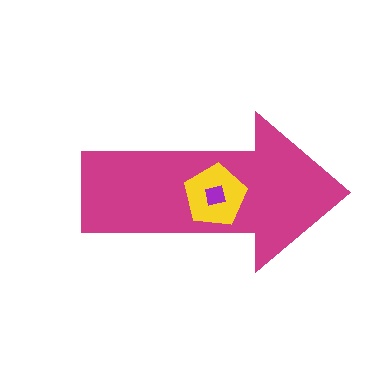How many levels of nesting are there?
3.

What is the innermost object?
The purple square.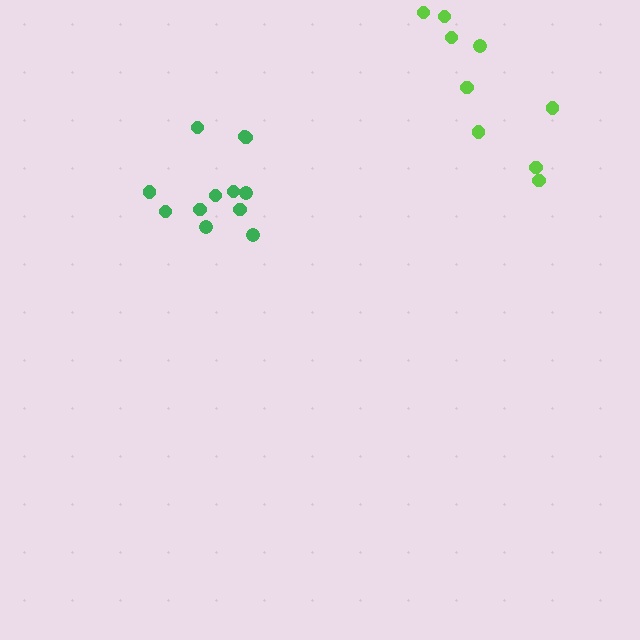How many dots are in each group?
Group 1: 12 dots, Group 2: 9 dots (21 total).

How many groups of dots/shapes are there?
There are 2 groups.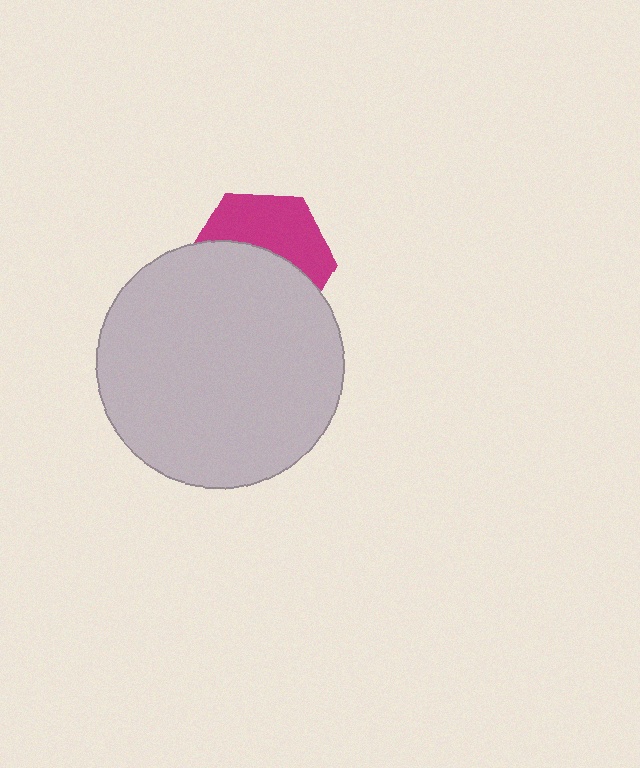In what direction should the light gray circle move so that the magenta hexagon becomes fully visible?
The light gray circle should move down. That is the shortest direction to clear the overlap and leave the magenta hexagon fully visible.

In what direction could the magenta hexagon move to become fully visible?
The magenta hexagon could move up. That would shift it out from behind the light gray circle entirely.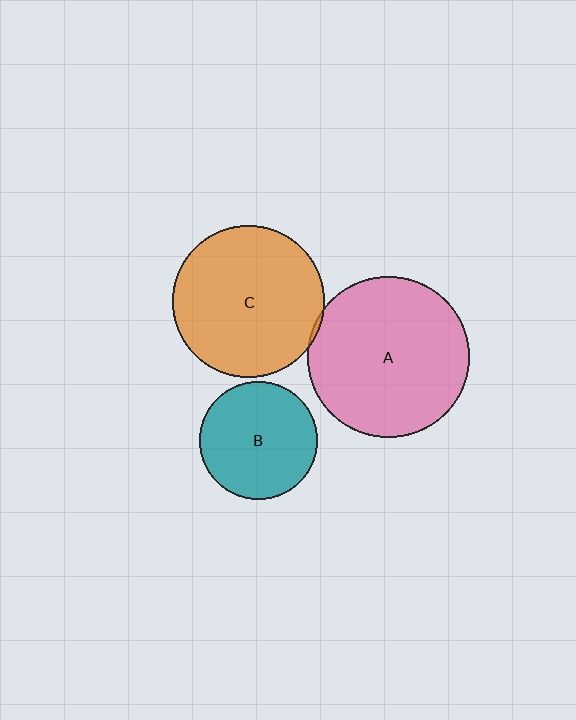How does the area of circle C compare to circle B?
Approximately 1.7 times.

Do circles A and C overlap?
Yes.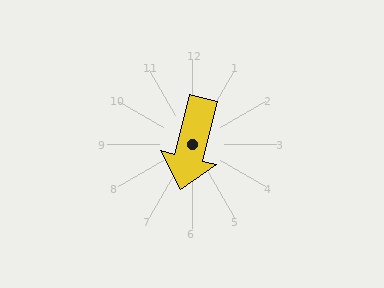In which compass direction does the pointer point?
South.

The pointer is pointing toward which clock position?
Roughly 6 o'clock.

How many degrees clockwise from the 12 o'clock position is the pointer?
Approximately 194 degrees.